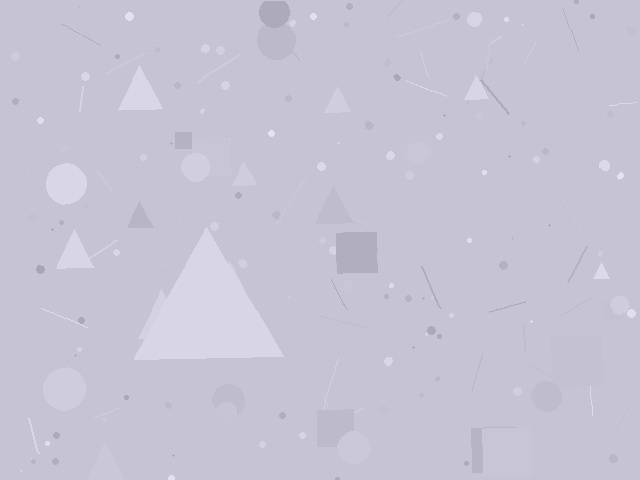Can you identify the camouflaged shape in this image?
The camouflaged shape is a triangle.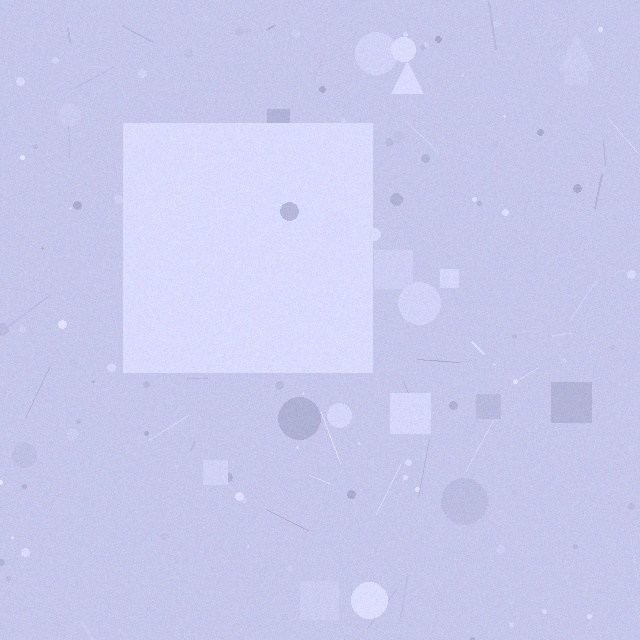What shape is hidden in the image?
A square is hidden in the image.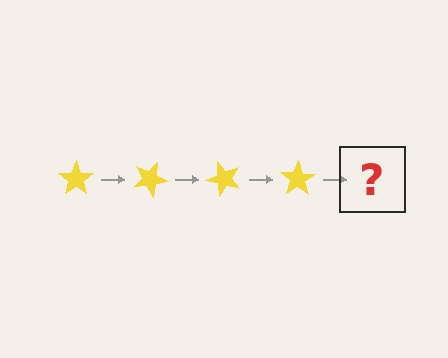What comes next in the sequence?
The next element should be a yellow star rotated 100 degrees.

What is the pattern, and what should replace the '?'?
The pattern is that the star rotates 25 degrees each step. The '?' should be a yellow star rotated 100 degrees.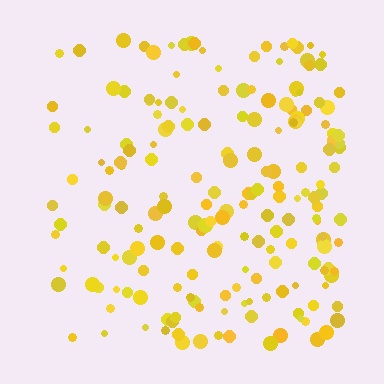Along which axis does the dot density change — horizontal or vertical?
Horizontal.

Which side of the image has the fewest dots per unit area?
The left.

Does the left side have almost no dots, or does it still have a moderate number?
Still a moderate number, just noticeably fewer than the right.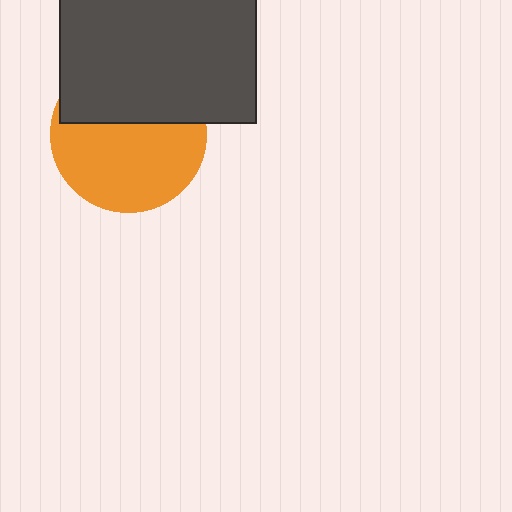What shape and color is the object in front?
The object in front is a dark gray rectangle.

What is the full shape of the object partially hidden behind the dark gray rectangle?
The partially hidden object is an orange circle.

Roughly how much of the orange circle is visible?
About half of it is visible (roughly 60%).